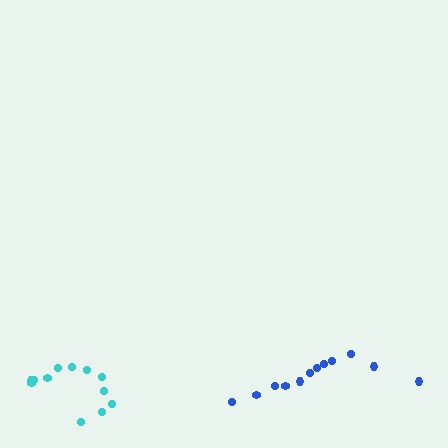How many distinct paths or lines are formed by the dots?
There are 2 distinct paths.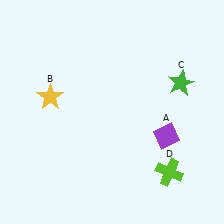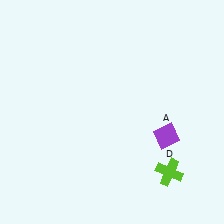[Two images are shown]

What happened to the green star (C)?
The green star (C) was removed in Image 2. It was in the top-right area of Image 1.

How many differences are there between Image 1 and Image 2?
There are 2 differences between the two images.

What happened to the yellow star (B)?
The yellow star (B) was removed in Image 2. It was in the top-left area of Image 1.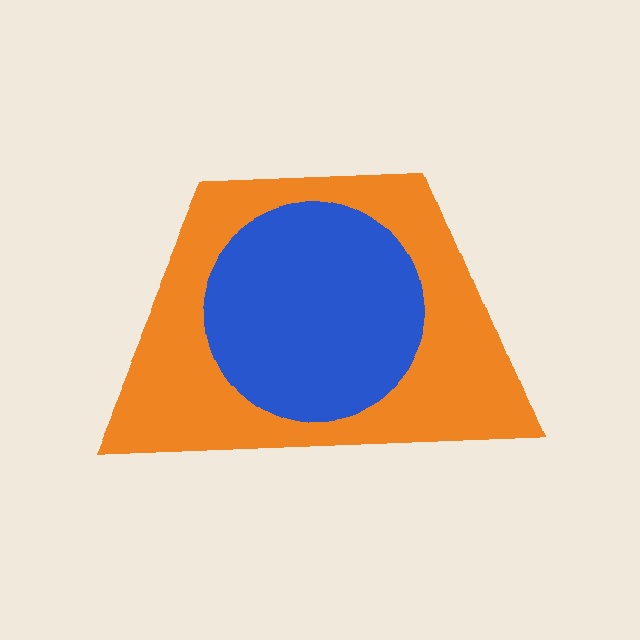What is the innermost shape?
The blue circle.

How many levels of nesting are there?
2.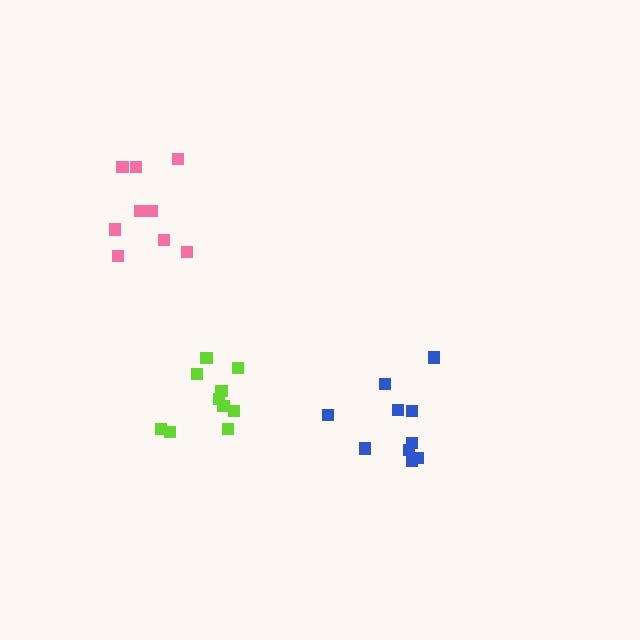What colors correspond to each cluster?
The clusters are colored: lime, pink, blue.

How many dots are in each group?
Group 1: 10 dots, Group 2: 9 dots, Group 3: 10 dots (29 total).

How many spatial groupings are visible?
There are 3 spatial groupings.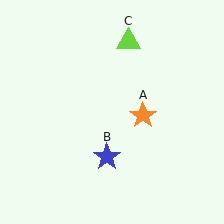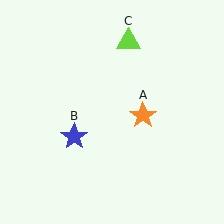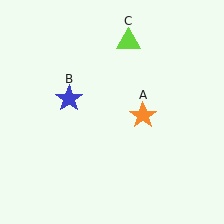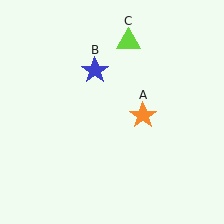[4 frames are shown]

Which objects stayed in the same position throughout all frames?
Orange star (object A) and lime triangle (object C) remained stationary.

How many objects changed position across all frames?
1 object changed position: blue star (object B).